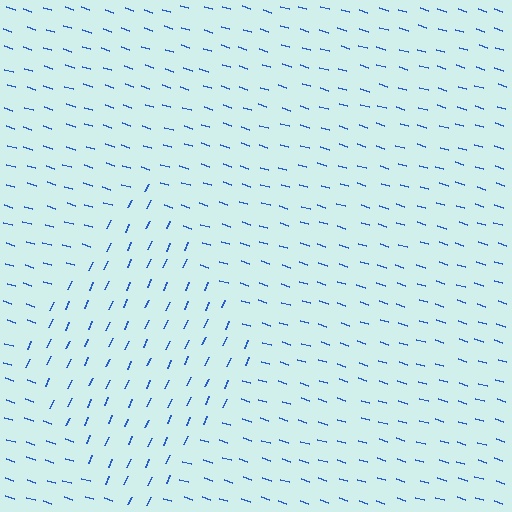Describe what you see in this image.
The image is filled with small blue line segments. A diamond region in the image has lines oriented differently from the surrounding lines, creating a visible texture boundary.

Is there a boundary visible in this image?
Yes, there is a texture boundary formed by a change in line orientation.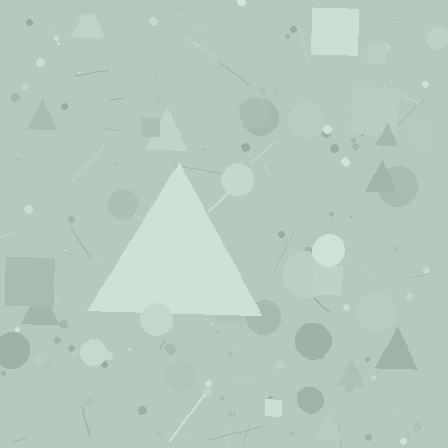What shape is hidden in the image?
A triangle is hidden in the image.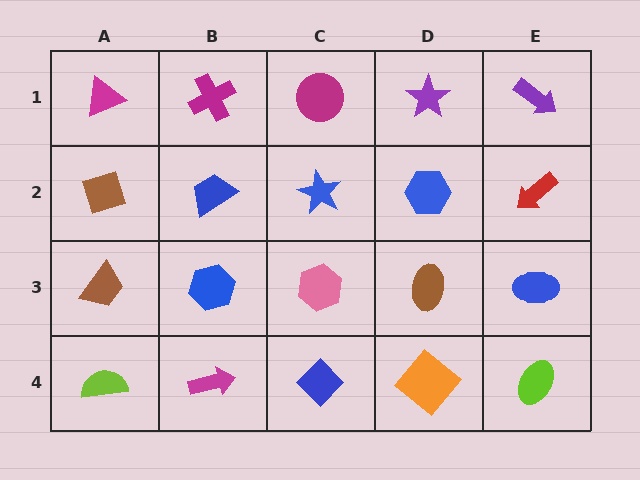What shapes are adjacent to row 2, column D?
A purple star (row 1, column D), a brown ellipse (row 3, column D), a blue star (row 2, column C), a red arrow (row 2, column E).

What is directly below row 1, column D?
A blue hexagon.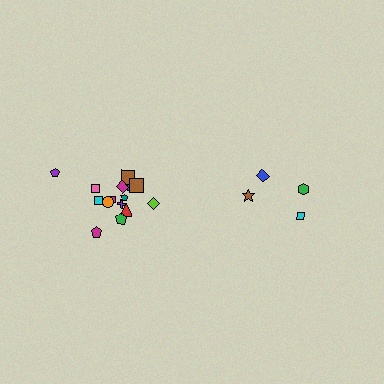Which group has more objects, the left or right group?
The left group.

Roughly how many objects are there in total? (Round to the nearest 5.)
Roughly 20 objects in total.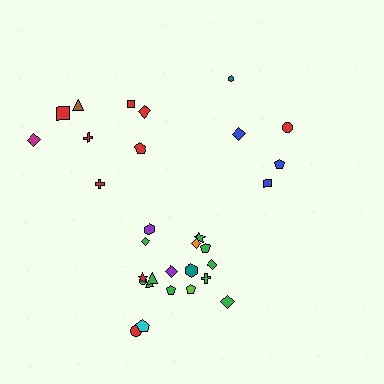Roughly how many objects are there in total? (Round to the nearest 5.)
Roughly 30 objects in total.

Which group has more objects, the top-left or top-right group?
The top-left group.